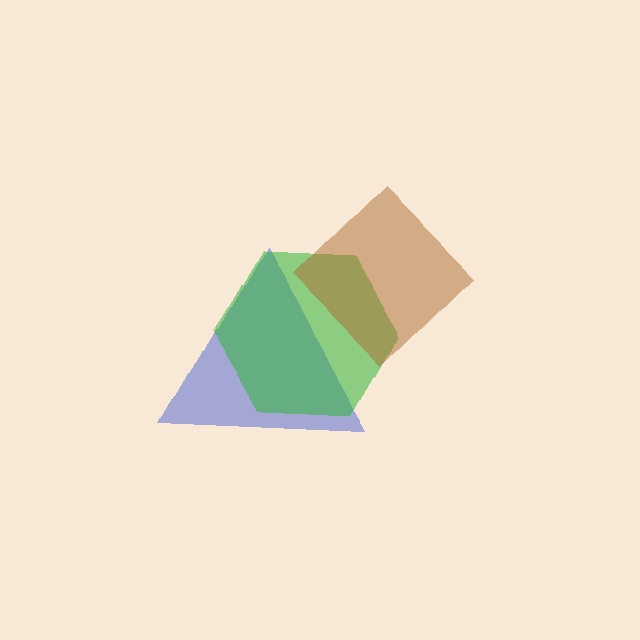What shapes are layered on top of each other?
The layered shapes are: a blue triangle, a green hexagon, a brown diamond.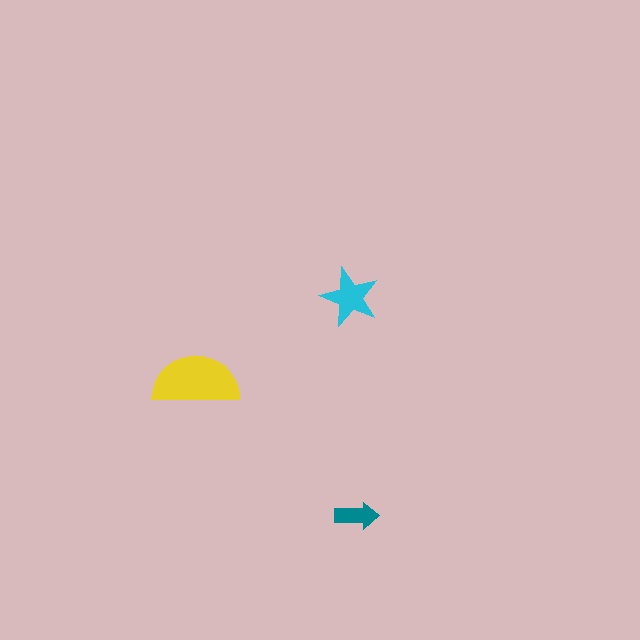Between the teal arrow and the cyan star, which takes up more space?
The cyan star.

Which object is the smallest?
The teal arrow.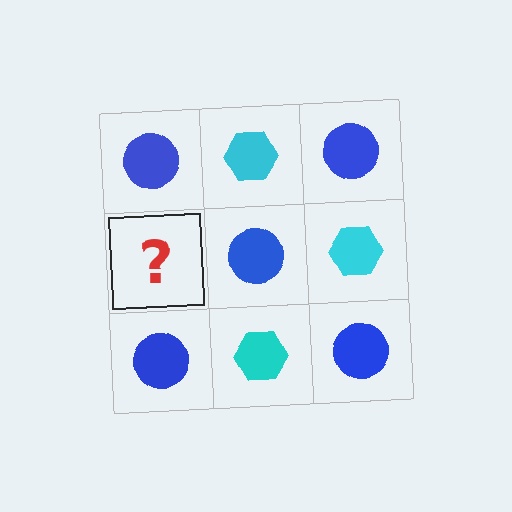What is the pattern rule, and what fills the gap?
The rule is that it alternates blue circle and cyan hexagon in a checkerboard pattern. The gap should be filled with a cyan hexagon.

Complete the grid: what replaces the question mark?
The question mark should be replaced with a cyan hexagon.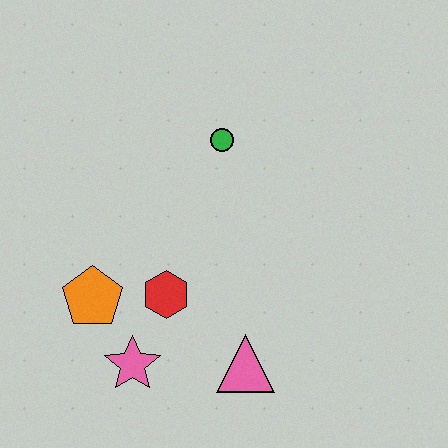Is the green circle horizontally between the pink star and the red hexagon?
No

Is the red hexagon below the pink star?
No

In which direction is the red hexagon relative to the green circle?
The red hexagon is below the green circle.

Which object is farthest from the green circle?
The pink star is farthest from the green circle.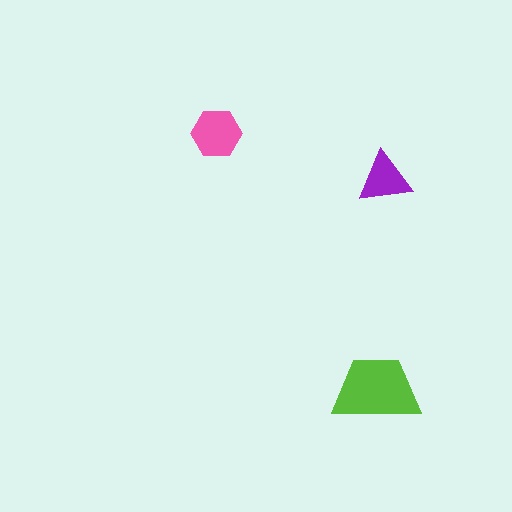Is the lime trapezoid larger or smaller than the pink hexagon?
Larger.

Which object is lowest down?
The lime trapezoid is bottommost.